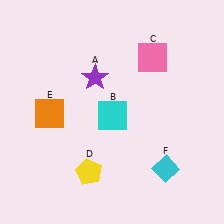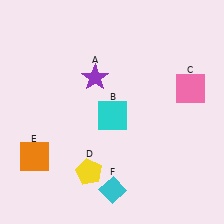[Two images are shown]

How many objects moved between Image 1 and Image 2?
3 objects moved between the two images.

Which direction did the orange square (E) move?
The orange square (E) moved down.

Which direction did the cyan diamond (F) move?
The cyan diamond (F) moved left.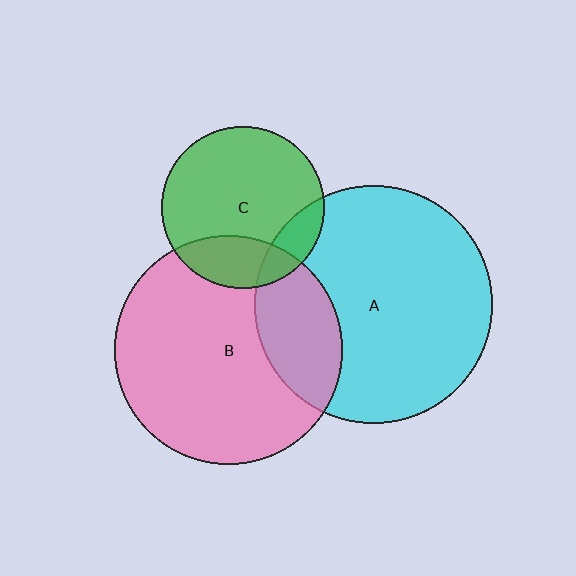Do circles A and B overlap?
Yes.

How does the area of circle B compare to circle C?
Approximately 2.0 times.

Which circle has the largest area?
Circle A (cyan).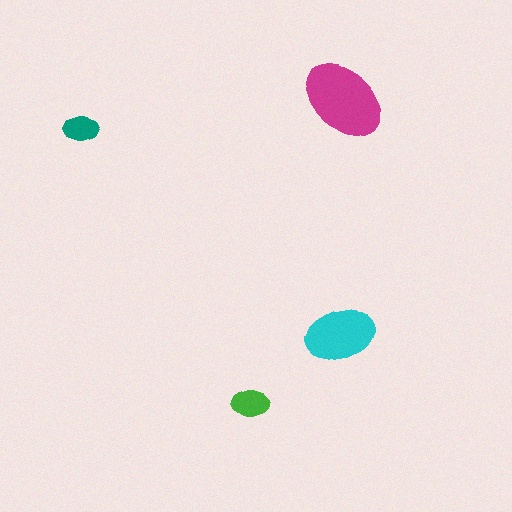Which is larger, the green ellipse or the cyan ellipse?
The cyan one.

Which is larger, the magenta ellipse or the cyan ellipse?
The magenta one.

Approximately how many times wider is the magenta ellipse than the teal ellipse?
About 2.5 times wider.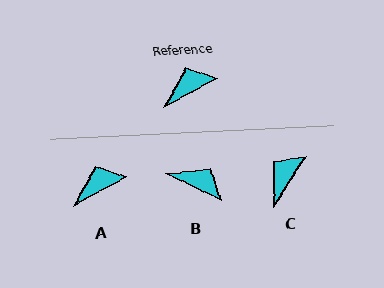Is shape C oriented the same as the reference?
No, it is off by about 29 degrees.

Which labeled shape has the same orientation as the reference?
A.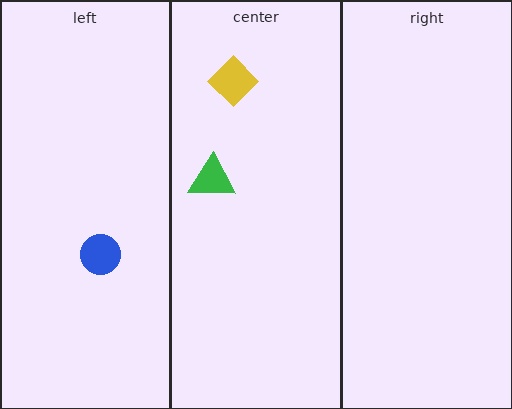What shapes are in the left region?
The blue circle.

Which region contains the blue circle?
The left region.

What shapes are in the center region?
The green triangle, the yellow diamond.